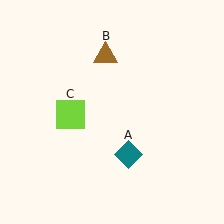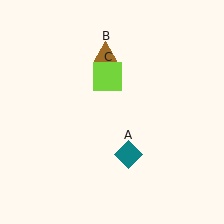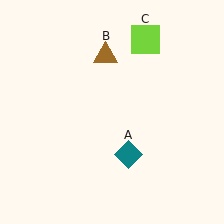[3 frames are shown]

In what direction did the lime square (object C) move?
The lime square (object C) moved up and to the right.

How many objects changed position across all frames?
1 object changed position: lime square (object C).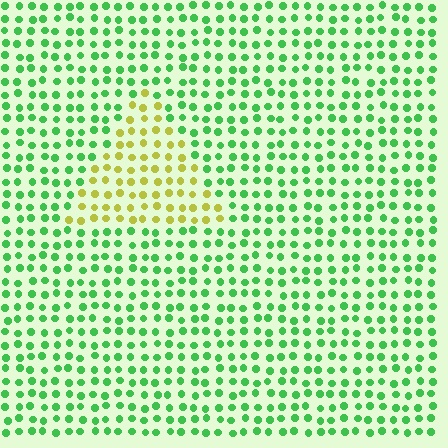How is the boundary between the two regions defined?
The boundary is defined purely by a slight shift in hue (about 62 degrees). Spacing, size, and orientation are identical on both sides.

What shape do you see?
I see a triangle.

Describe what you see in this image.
The image is filled with small green elements in a uniform arrangement. A triangle-shaped region is visible where the elements are tinted to a slightly different hue, forming a subtle color boundary.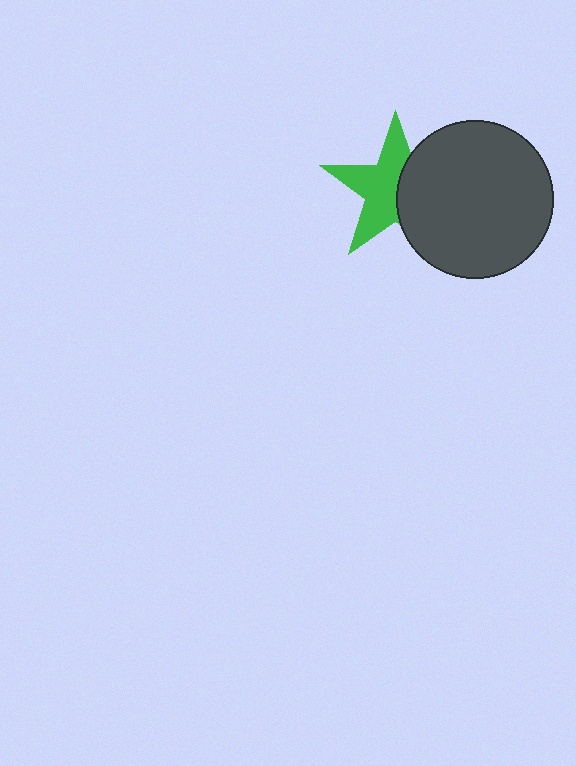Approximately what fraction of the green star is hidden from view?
Roughly 42% of the green star is hidden behind the dark gray circle.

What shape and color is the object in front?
The object in front is a dark gray circle.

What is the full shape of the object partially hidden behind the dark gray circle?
The partially hidden object is a green star.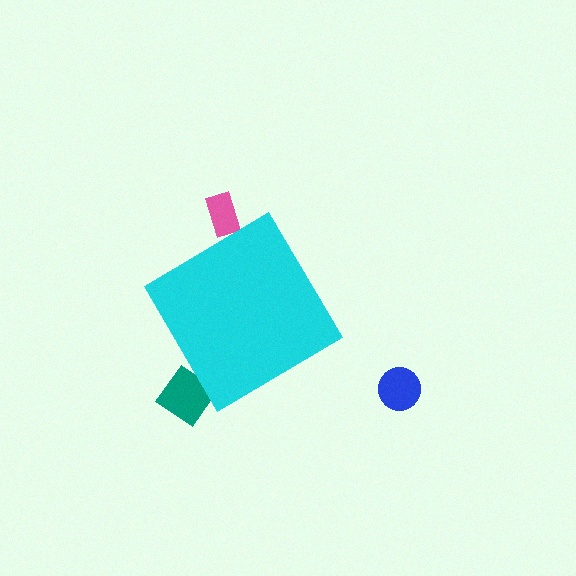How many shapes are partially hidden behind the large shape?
2 shapes are partially hidden.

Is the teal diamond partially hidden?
Yes, the teal diamond is partially hidden behind the cyan diamond.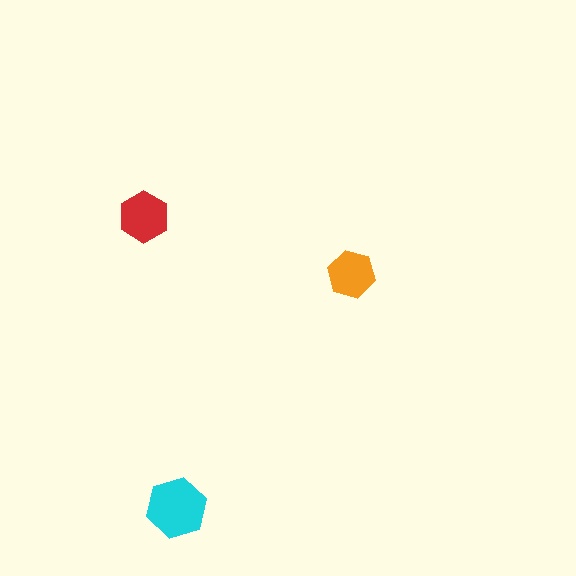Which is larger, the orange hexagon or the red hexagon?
The red one.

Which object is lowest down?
The cyan hexagon is bottommost.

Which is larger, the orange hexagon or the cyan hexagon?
The cyan one.